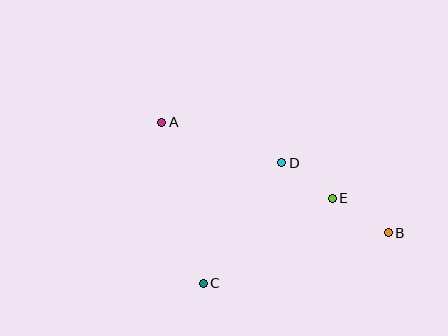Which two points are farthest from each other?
Points A and B are farthest from each other.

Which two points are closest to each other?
Points D and E are closest to each other.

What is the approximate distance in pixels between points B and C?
The distance between B and C is approximately 192 pixels.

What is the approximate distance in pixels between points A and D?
The distance between A and D is approximately 127 pixels.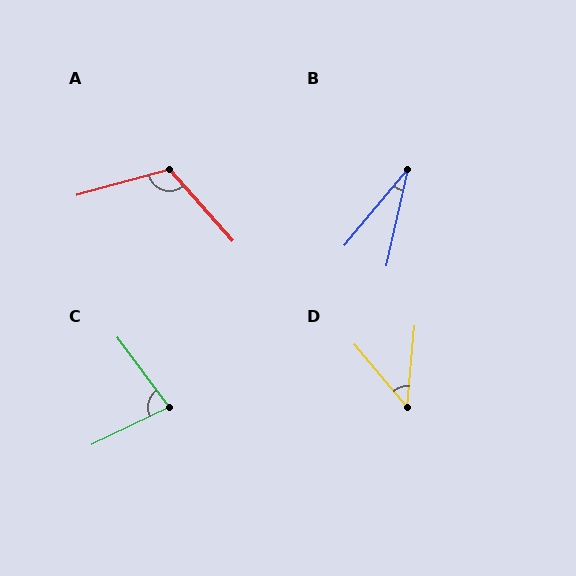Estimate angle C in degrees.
Approximately 79 degrees.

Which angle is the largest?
A, at approximately 116 degrees.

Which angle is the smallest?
B, at approximately 27 degrees.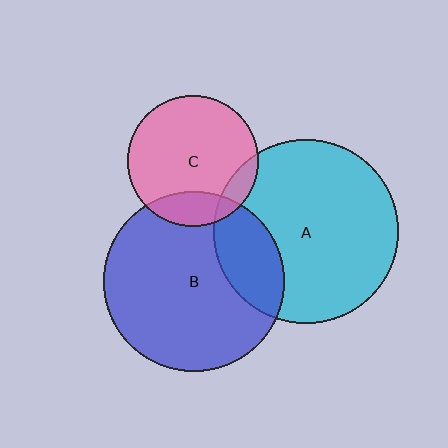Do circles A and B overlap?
Yes.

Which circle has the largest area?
Circle A (cyan).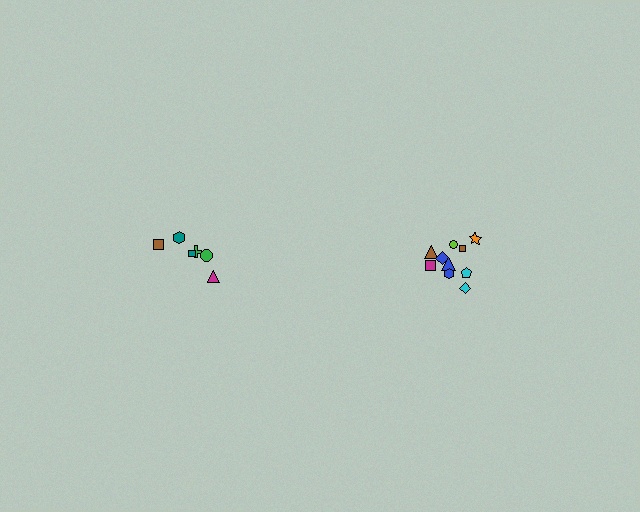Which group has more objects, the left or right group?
The right group.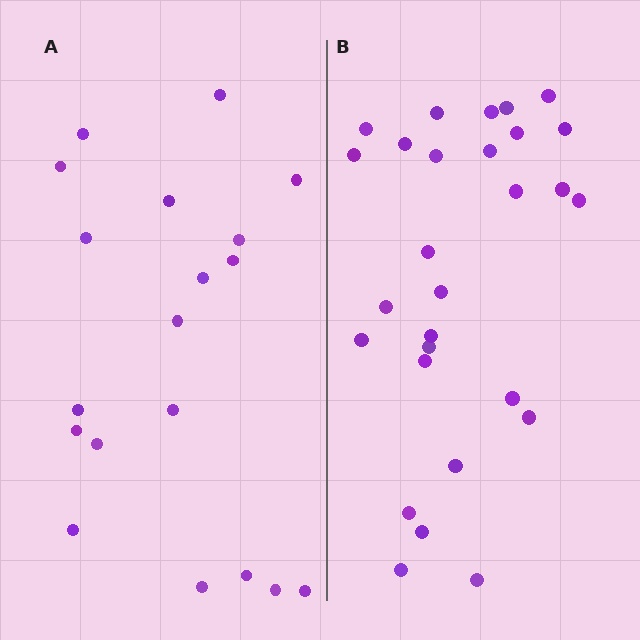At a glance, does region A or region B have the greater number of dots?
Region B (the right region) has more dots.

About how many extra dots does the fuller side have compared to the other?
Region B has roughly 8 or so more dots than region A.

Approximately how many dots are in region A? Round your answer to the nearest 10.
About 20 dots. (The exact count is 19, which rounds to 20.)